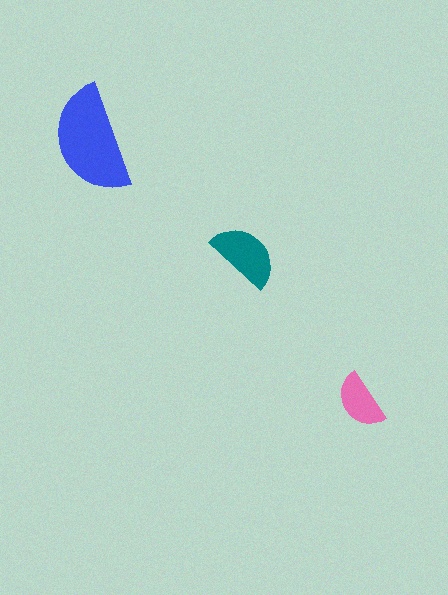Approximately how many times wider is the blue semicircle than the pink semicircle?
About 2 times wider.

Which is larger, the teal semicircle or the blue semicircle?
The blue one.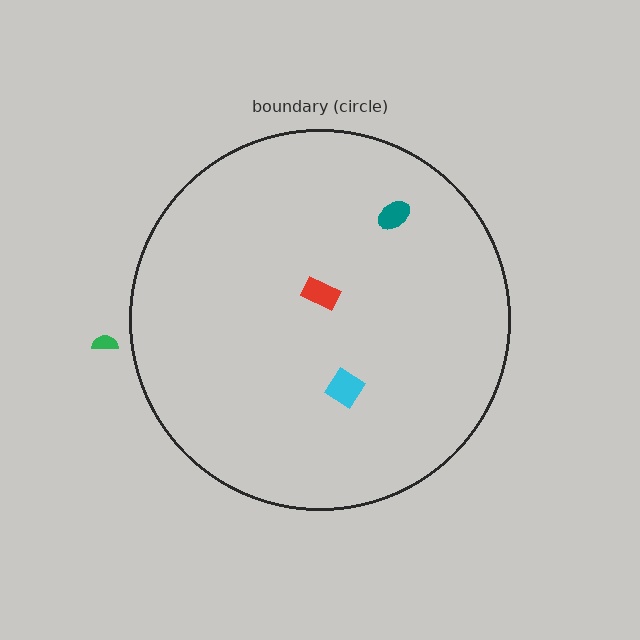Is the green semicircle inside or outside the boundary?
Outside.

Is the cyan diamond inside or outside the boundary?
Inside.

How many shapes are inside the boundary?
3 inside, 1 outside.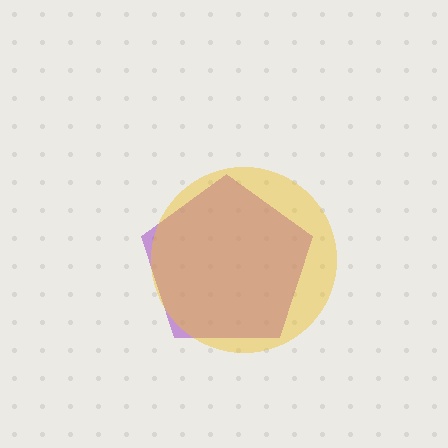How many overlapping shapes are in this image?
There are 2 overlapping shapes in the image.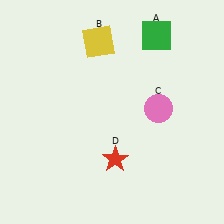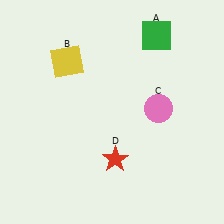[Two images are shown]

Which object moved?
The yellow square (B) moved left.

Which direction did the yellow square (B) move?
The yellow square (B) moved left.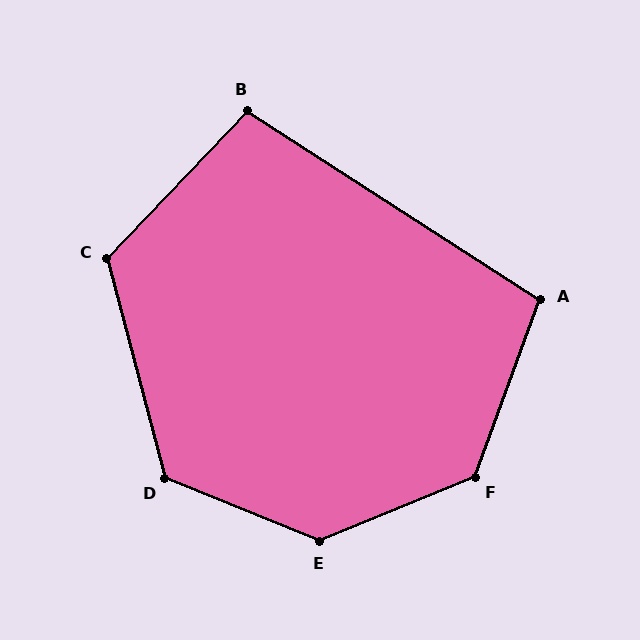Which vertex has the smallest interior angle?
B, at approximately 101 degrees.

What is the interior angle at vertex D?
Approximately 127 degrees (obtuse).